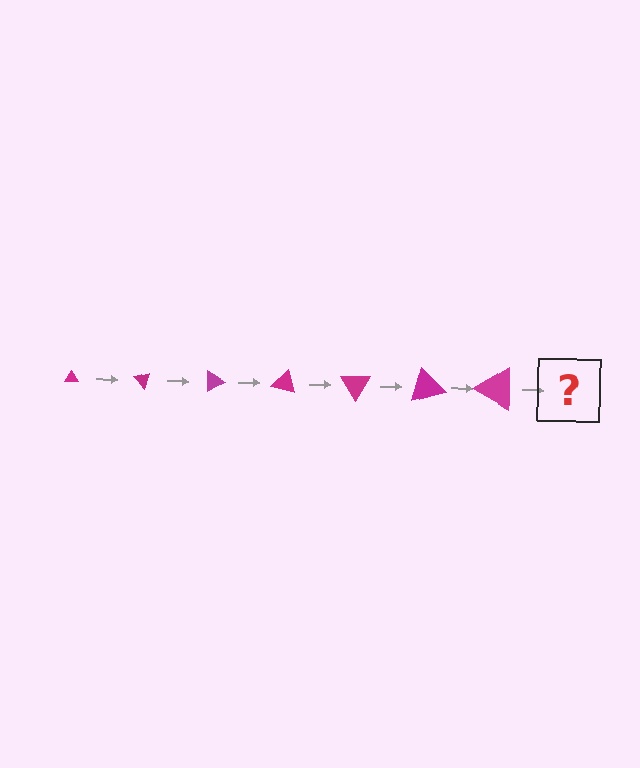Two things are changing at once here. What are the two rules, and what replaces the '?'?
The two rules are that the triangle grows larger each step and it rotates 45 degrees each step. The '?' should be a triangle, larger than the previous one and rotated 315 degrees from the start.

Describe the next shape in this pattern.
It should be a triangle, larger than the previous one and rotated 315 degrees from the start.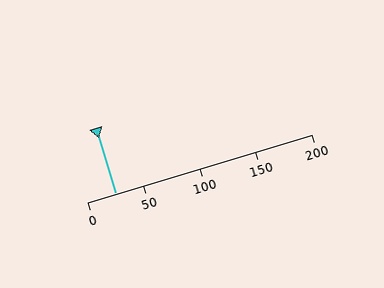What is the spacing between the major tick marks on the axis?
The major ticks are spaced 50 apart.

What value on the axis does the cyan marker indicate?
The marker indicates approximately 25.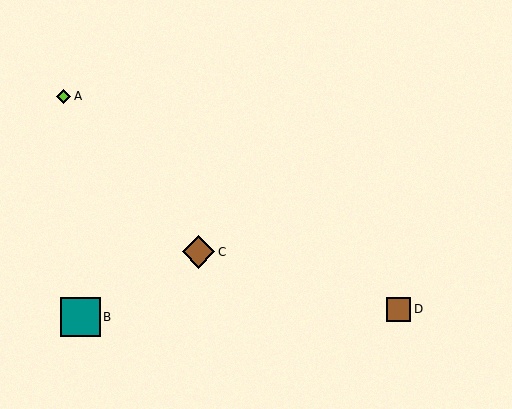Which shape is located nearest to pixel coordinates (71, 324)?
The teal square (labeled B) at (81, 317) is nearest to that location.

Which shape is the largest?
The teal square (labeled B) is the largest.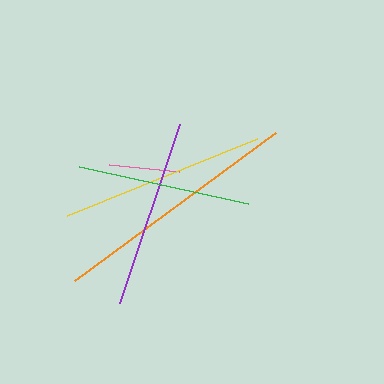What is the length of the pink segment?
The pink segment is approximately 70 pixels long.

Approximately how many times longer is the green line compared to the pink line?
The green line is approximately 2.5 times the length of the pink line.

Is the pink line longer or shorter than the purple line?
The purple line is longer than the pink line.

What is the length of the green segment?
The green segment is approximately 173 pixels long.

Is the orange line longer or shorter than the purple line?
The orange line is longer than the purple line.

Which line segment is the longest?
The orange line is the longest at approximately 249 pixels.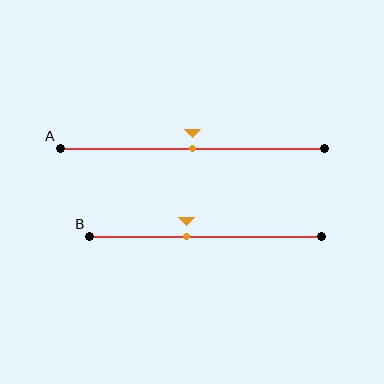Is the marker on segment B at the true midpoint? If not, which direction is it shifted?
No, the marker on segment B is shifted to the left by about 8% of the segment length.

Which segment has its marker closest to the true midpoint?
Segment A has its marker closest to the true midpoint.